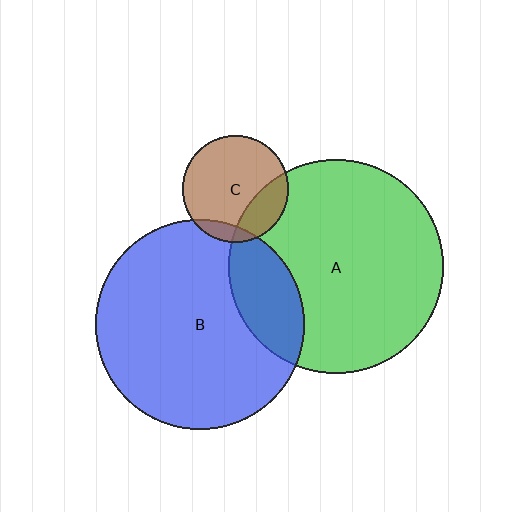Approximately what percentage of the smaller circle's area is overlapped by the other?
Approximately 25%.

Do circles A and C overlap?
Yes.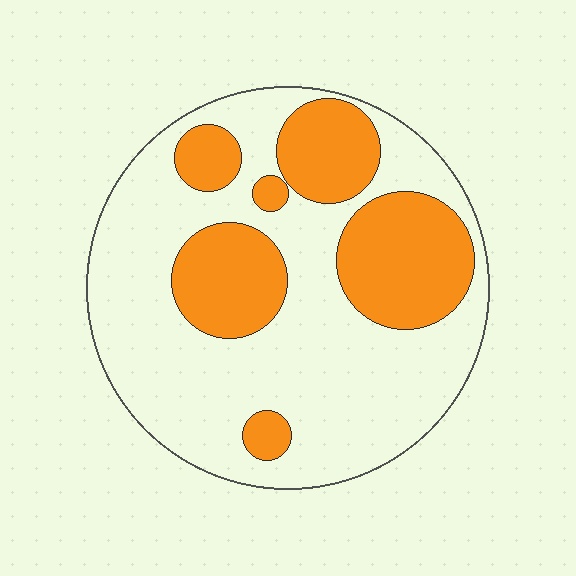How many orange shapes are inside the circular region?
6.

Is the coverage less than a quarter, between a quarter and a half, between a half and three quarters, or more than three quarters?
Between a quarter and a half.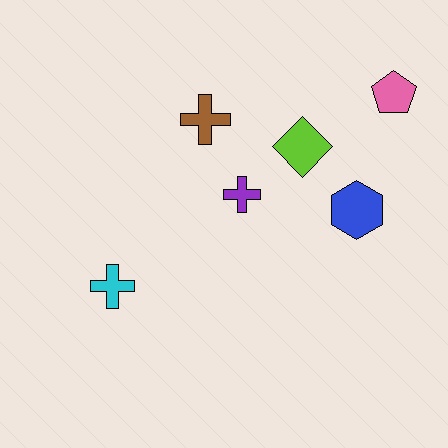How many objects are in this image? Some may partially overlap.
There are 6 objects.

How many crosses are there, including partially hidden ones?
There are 3 crosses.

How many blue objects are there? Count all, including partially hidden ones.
There is 1 blue object.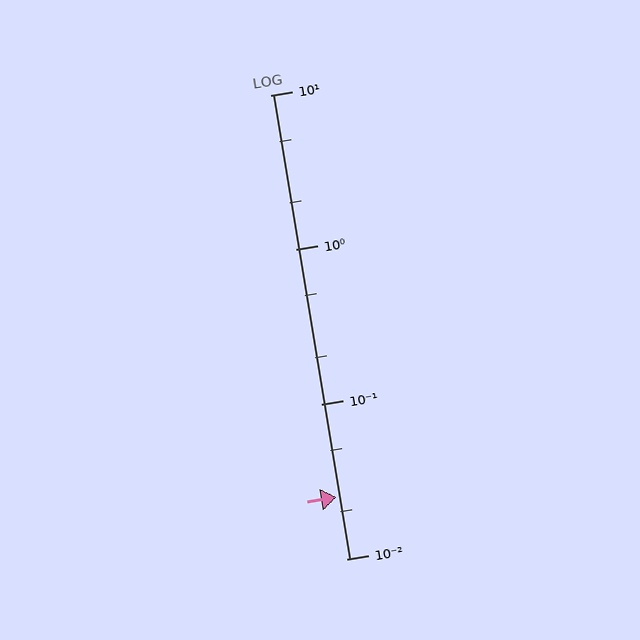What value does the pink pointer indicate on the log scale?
The pointer indicates approximately 0.025.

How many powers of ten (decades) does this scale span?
The scale spans 3 decades, from 0.01 to 10.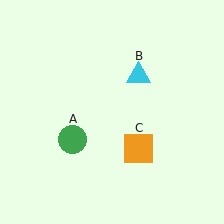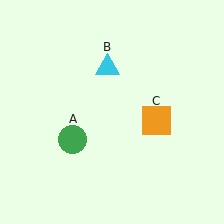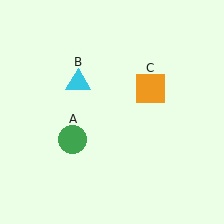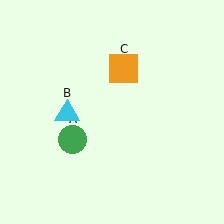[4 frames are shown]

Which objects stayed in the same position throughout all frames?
Green circle (object A) remained stationary.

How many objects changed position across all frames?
2 objects changed position: cyan triangle (object B), orange square (object C).